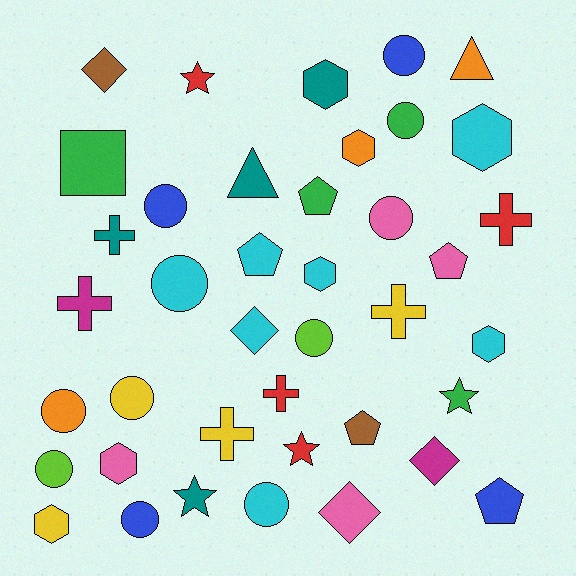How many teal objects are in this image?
There are 4 teal objects.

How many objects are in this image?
There are 40 objects.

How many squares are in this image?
There is 1 square.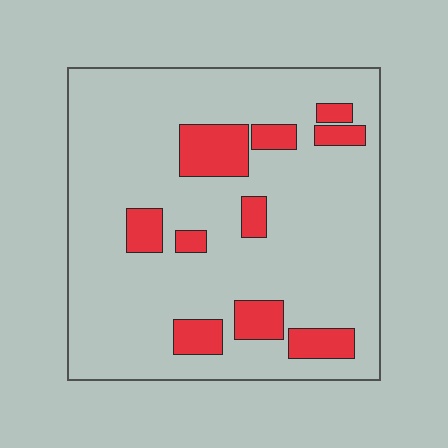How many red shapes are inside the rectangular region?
10.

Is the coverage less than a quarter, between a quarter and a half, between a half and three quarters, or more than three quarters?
Less than a quarter.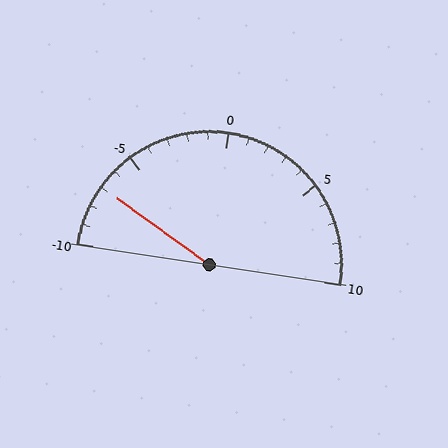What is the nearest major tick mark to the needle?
The nearest major tick mark is -5.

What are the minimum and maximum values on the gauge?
The gauge ranges from -10 to 10.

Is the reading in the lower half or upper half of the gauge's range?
The reading is in the lower half of the range (-10 to 10).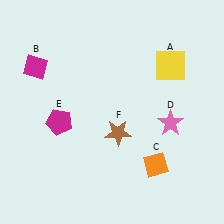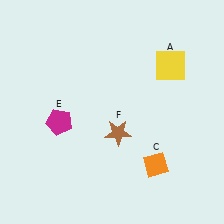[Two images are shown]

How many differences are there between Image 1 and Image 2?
There are 2 differences between the two images.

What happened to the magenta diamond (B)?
The magenta diamond (B) was removed in Image 2. It was in the top-left area of Image 1.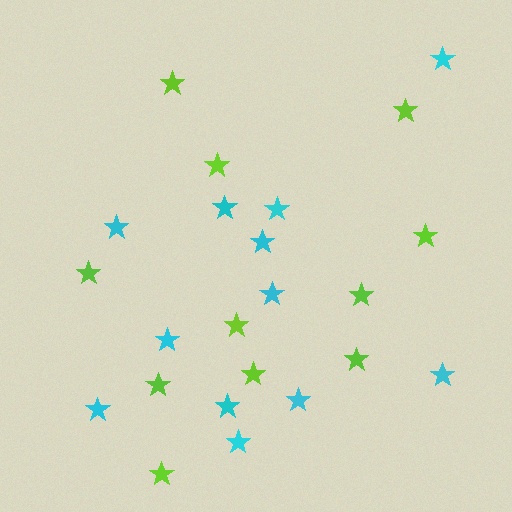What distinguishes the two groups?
There are 2 groups: one group of cyan stars (12) and one group of lime stars (11).